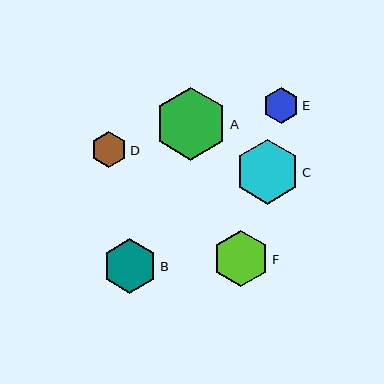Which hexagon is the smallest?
Hexagon D is the smallest with a size of approximately 36 pixels.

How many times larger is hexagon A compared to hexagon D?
Hexagon A is approximately 2.0 times the size of hexagon D.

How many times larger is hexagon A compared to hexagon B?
Hexagon A is approximately 1.3 times the size of hexagon B.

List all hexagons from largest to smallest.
From largest to smallest: A, C, F, B, E, D.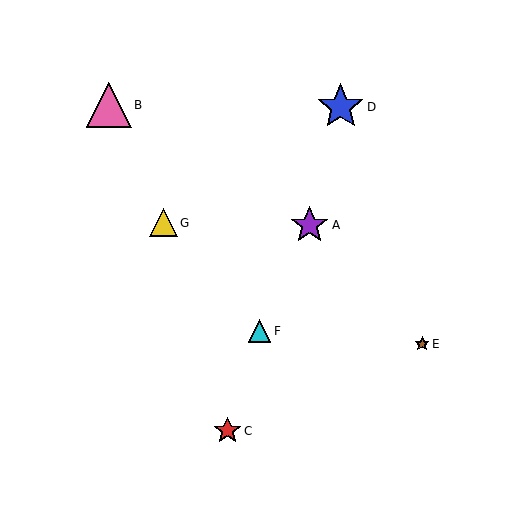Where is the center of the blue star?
The center of the blue star is at (341, 107).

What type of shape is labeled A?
Shape A is a purple star.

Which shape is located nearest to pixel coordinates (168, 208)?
The yellow triangle (labeled G) at (163, 223) is nearest to that location.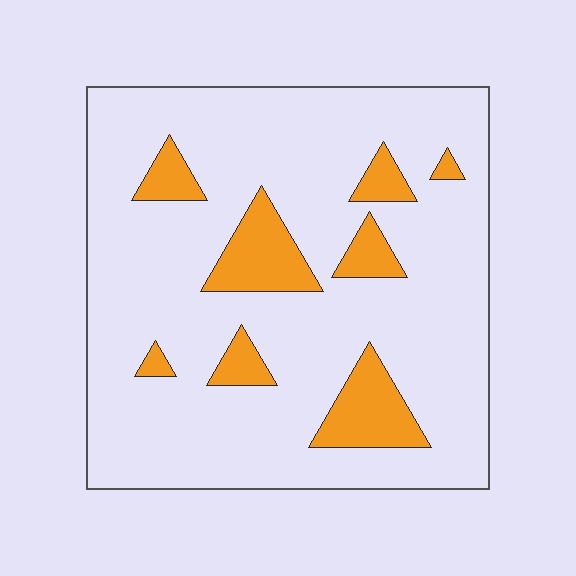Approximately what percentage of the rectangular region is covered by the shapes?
Approximately 15%.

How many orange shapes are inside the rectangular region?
8.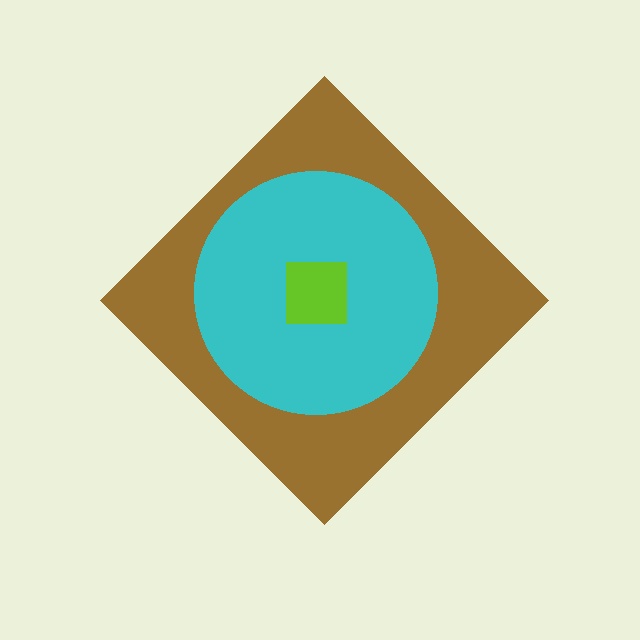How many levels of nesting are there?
3.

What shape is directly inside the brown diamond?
The cyan circle.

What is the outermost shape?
The brown diamond.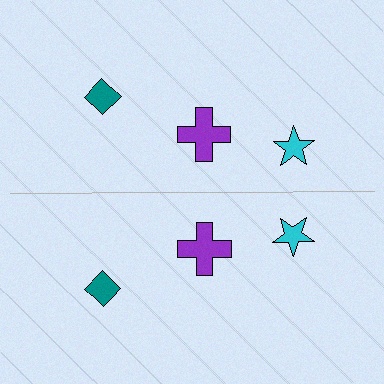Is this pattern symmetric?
Yes, this pattern has bilateral (reflection) symmetry.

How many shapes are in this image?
There are 6 shapes in this image.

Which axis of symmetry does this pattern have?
The pattern has a horizontal axis of symmetry running through the center of the image.